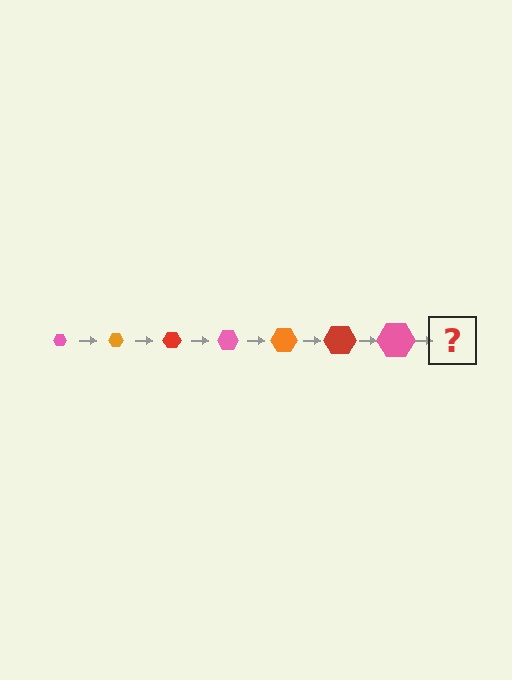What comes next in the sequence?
The next element should be an orange hexagon, larger than the previous one.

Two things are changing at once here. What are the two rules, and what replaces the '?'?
The two rules are that the hexagon grows larger each step and the color cycles through pink, orange, and red. The '?' should be an orange hexagon, larger than the previous one.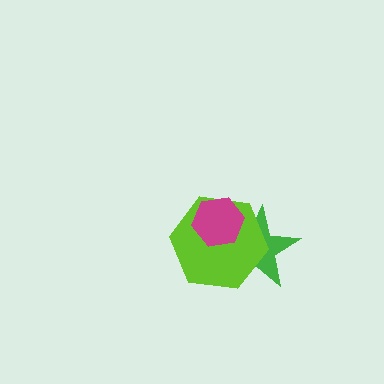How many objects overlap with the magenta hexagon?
2 objects overlap with the magenta hexagon.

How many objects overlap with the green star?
2 objects overlap with the green star.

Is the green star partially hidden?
Yes, it is partially covered by another shape.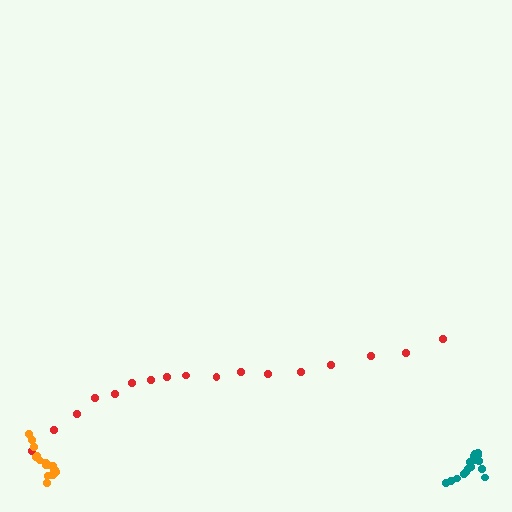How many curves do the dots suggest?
There are 3 distinct paths.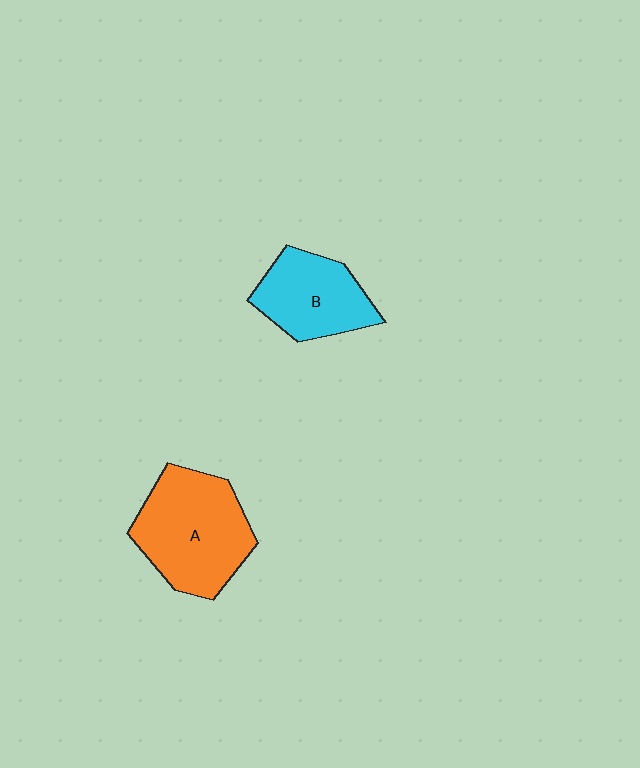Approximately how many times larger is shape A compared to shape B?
Approximately 1.4 times.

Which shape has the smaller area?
Shape B (cyan).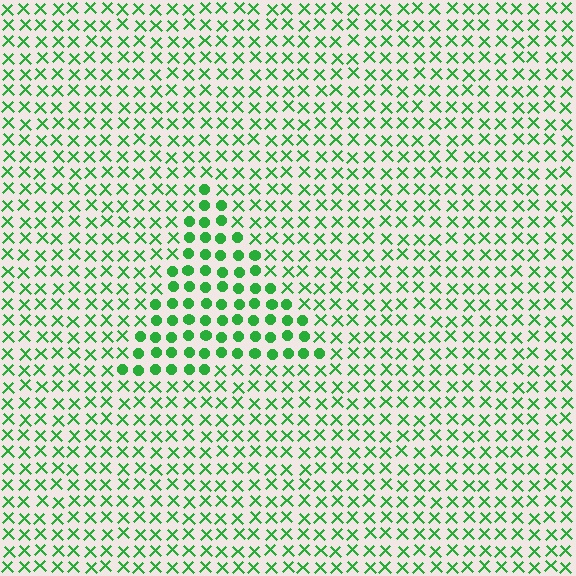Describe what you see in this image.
The image is filled with small green elements arranged in a uniform grid. A triangle-shaped region contains circles, while the surrounding area contains X marks. The boundary is defined purely by the change in element shape.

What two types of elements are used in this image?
The image uses circles inside the triangle region and X marks outside it.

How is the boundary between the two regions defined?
The boundary is defined by a change in element shape: circles inside vs. X marks outside. All elements share the same color and spacing.